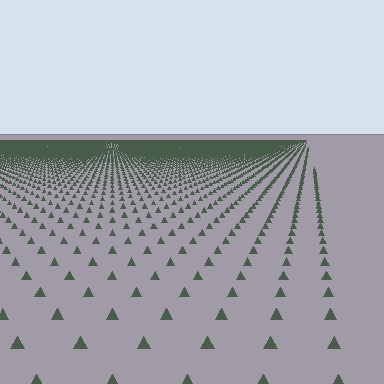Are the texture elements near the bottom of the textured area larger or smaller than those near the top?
Larger. Near the bottom, elements are closer to the viewer and appear at a bigger on-screen size.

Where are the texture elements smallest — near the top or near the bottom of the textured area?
Near the top.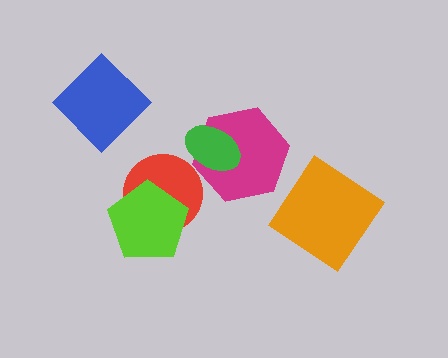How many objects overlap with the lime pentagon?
1 object overlaps with the lime pentagon.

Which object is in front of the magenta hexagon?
The green ellipse is in front of the magenta hexagon.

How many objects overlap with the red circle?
1 object overlaps with the red circle.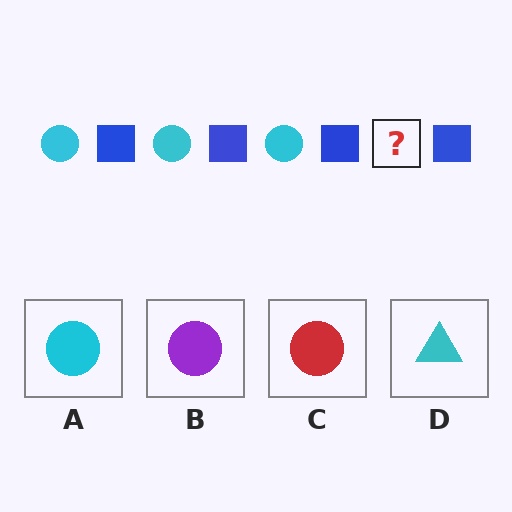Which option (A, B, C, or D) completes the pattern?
A.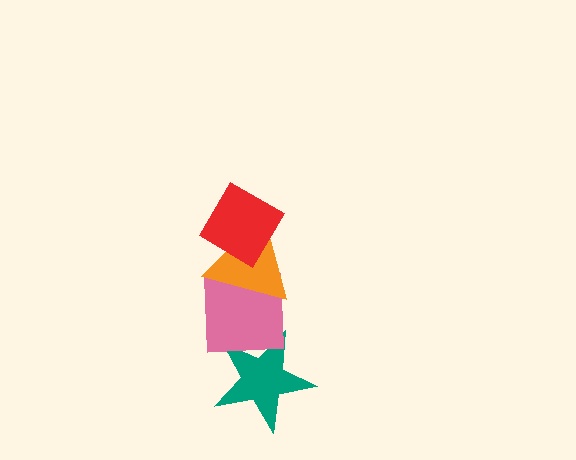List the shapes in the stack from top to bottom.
From top to bottom: the red diamond, the orange triangle, the pink square, the teal star.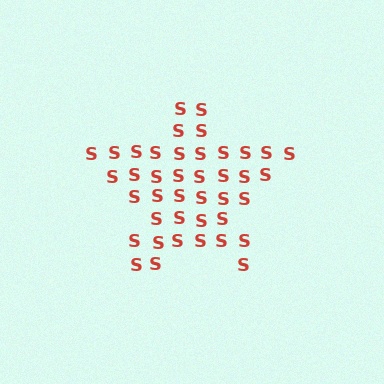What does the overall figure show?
The overall figure shows a star.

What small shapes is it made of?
It is made of small letter S's.